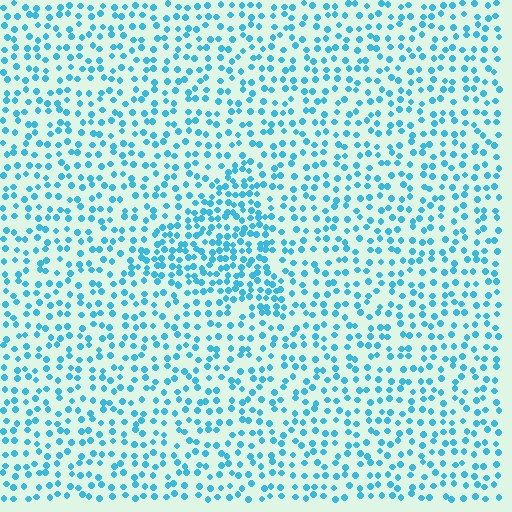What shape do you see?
I see a triangle.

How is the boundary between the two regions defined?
The boundary is defined by a change in element density (approximately 1.8x ratio). All elements are the same color, size, and shape.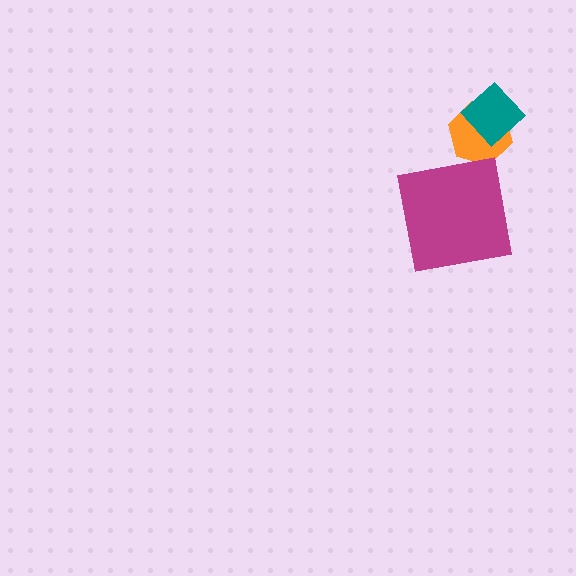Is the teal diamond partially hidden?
No, no other shape covers it.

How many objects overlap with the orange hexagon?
1 object overlaps with the orange hexagon.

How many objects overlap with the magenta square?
0 objects overlap with the magenta square.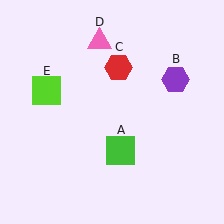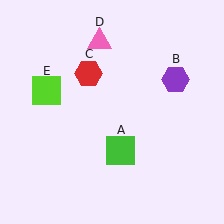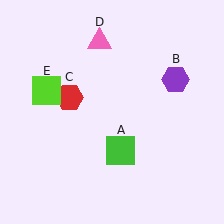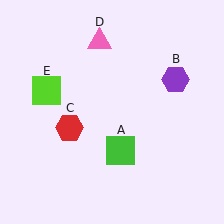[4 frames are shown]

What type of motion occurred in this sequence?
The red hexagon (object C) rotated counterclockwise around the center of the scene.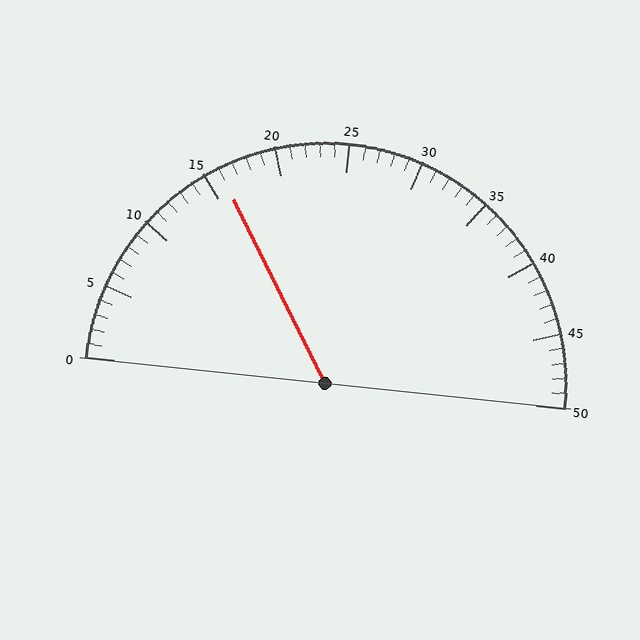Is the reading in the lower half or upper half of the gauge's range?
The reading is in the lower half of the range (0 to 50).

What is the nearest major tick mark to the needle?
The nearest major tick mark is 15.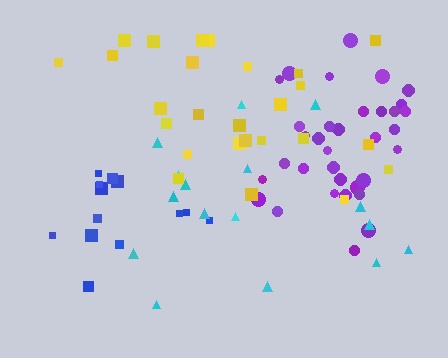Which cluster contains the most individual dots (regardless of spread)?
Purple (34).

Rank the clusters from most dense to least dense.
purple, blue, yellow, cyan.